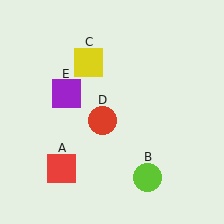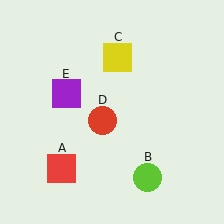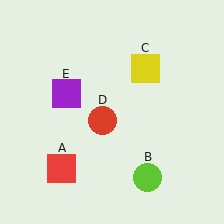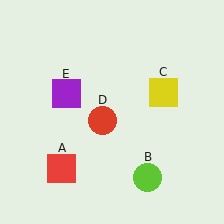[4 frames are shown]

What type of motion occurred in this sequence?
The yellow square (object C) rotated clockwise around the center of the scene.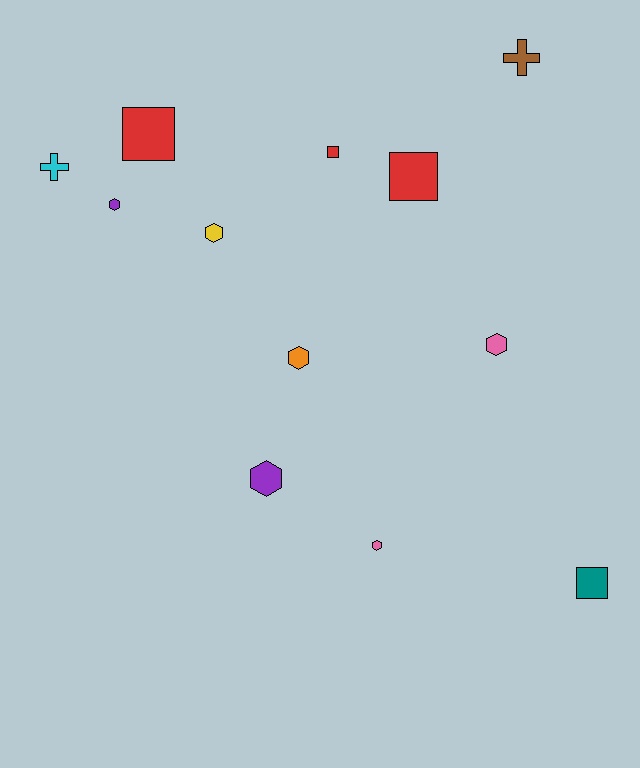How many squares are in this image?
There are 4 squares.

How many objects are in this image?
There are 12 objects.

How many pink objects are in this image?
There are 2 pink objects.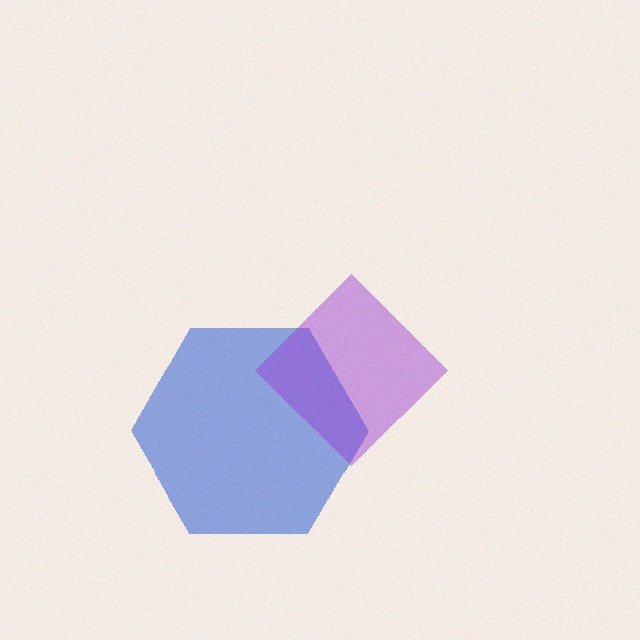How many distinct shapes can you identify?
There are 2 distinct shapes: a blue hexagon, a purple diamond.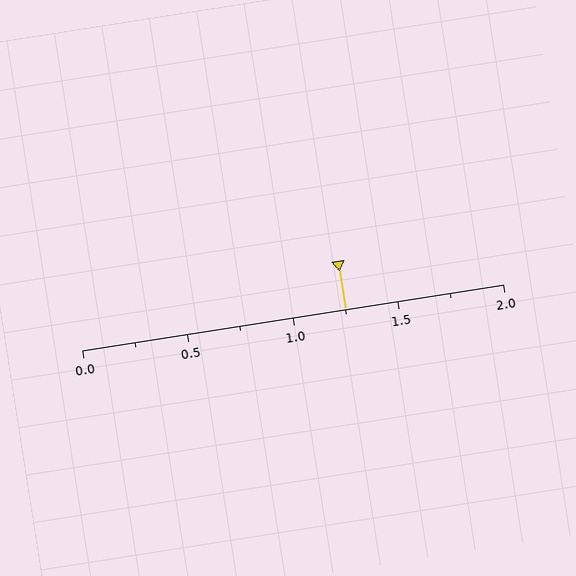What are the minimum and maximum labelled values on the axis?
The axis runs from 0.0 to 2.0.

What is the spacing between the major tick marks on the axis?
The major ticks are spaced 0.5 apart.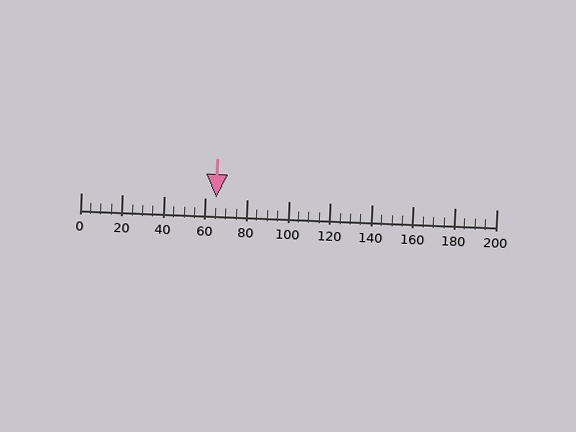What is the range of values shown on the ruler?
The ruler shows values from 0 to 200.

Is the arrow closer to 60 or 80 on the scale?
The arrow is closer to 60.